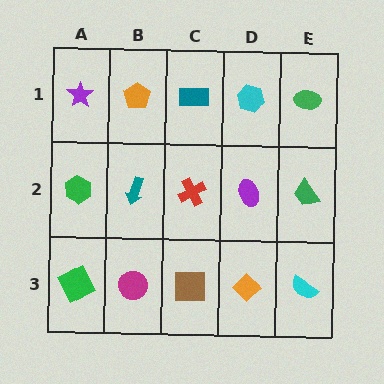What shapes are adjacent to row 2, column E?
A green ellipse (row 1, column E), a cyan semicircle (row 3, column E), a purple ellipse (row 2, column D).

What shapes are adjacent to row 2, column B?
An orange pentagon (row 1, column B), a magenta circle (row 3, column B), a green hexagon (row 2, column A), a red cross (row 2, column C).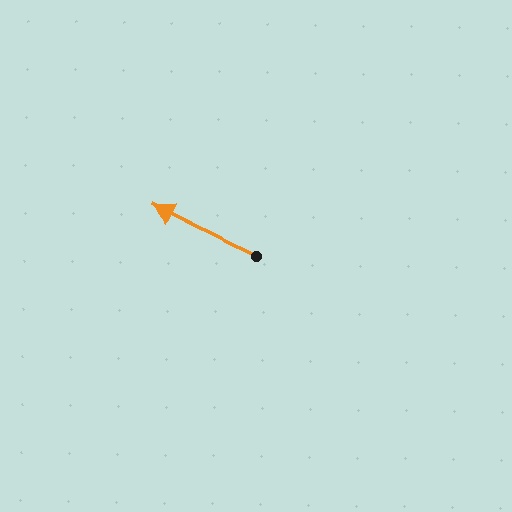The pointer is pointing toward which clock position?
Roughly 10 o'clock.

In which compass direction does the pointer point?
Northwest.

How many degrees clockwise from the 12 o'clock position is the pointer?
Approximately 296 degrees.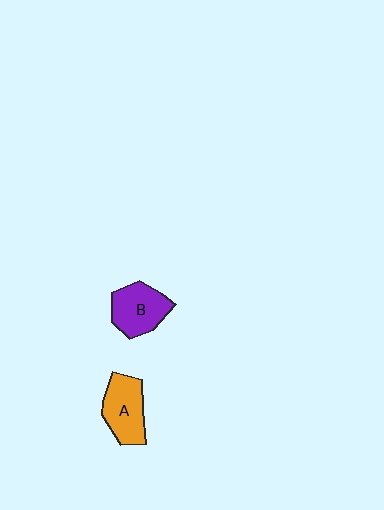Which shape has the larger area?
Shape A (orange).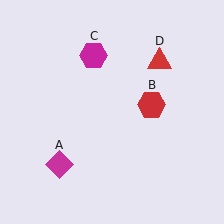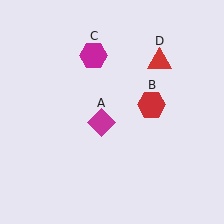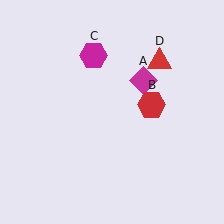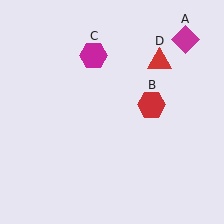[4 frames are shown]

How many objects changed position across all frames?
1 object changed position: magenta diamond (object A).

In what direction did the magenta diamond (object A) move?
The magenta diamond (object A) moved up and to the right.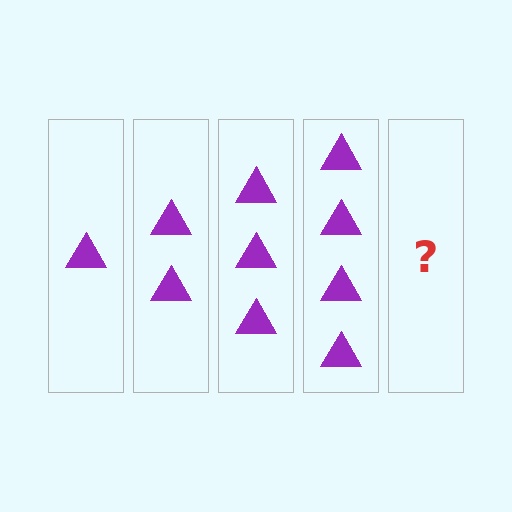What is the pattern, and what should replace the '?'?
The pattern is that each step adds one more triangle. The '?' should be 5 triangles.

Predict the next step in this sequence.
The next step is 5 triangles.